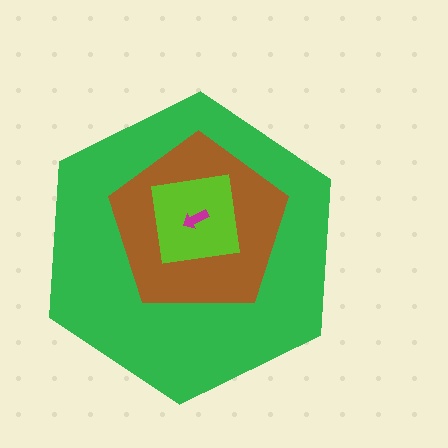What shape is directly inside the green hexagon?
The brown pentagon.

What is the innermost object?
The magenta arrow.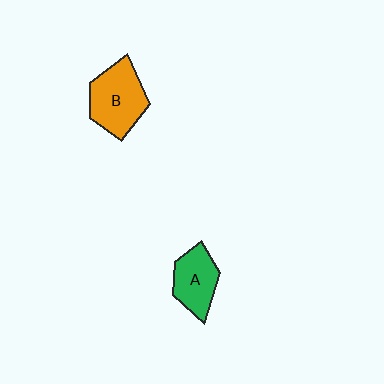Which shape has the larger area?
Shape B (orange).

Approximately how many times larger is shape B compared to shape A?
Approximately 1.3 times.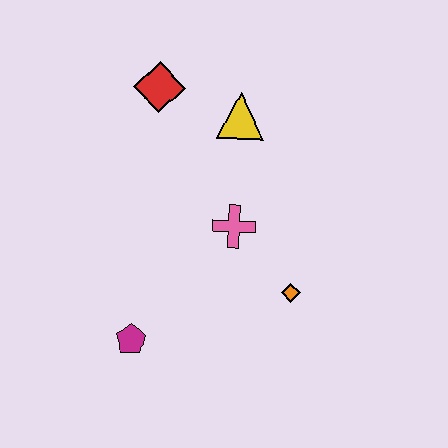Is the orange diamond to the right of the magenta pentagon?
Yes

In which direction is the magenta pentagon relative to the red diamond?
The magenta pentagon is below the red diamond.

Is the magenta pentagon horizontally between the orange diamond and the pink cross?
No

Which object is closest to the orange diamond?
The pink cross is closest to the orange diamond.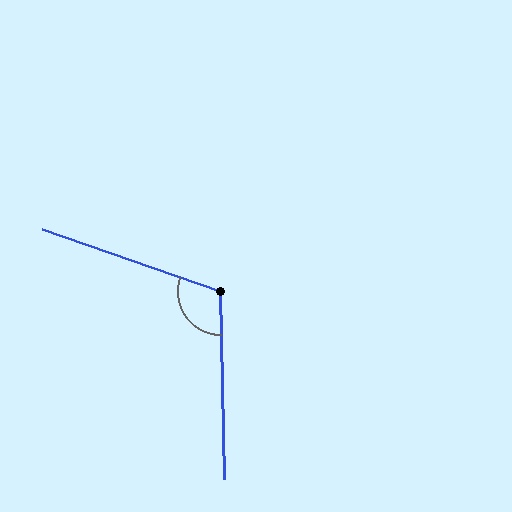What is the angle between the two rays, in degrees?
Approximately 111 degrees.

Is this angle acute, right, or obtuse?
It is obtuse.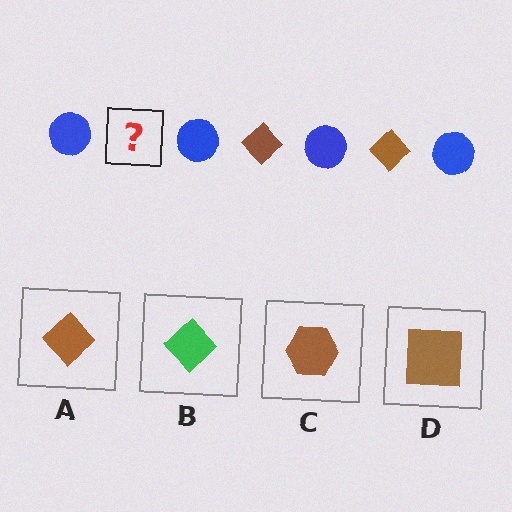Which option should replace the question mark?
Option A.